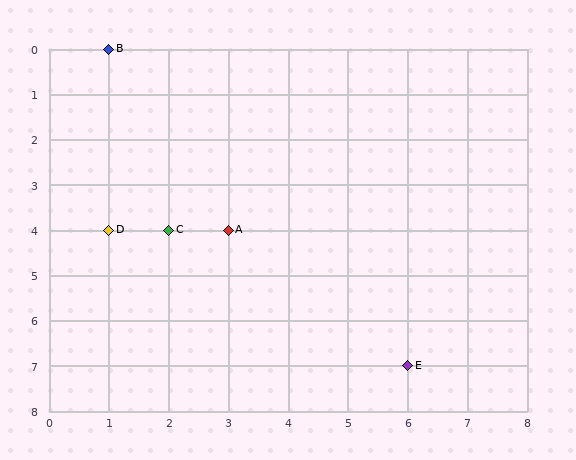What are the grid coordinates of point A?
Point A is at grid coordinates (3, 4).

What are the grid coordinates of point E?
Point E is at grid coordinates (6, 7).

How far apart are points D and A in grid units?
Points D and A are 2 columns apart.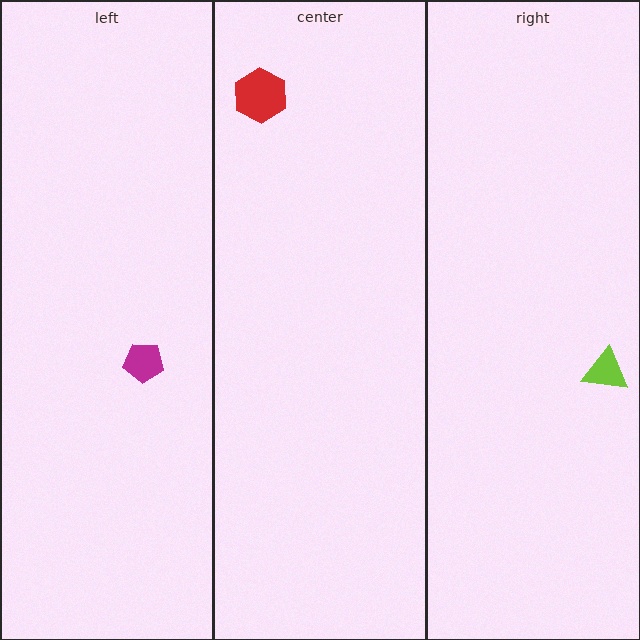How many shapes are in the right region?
1.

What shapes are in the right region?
The lime triangle.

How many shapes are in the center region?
1.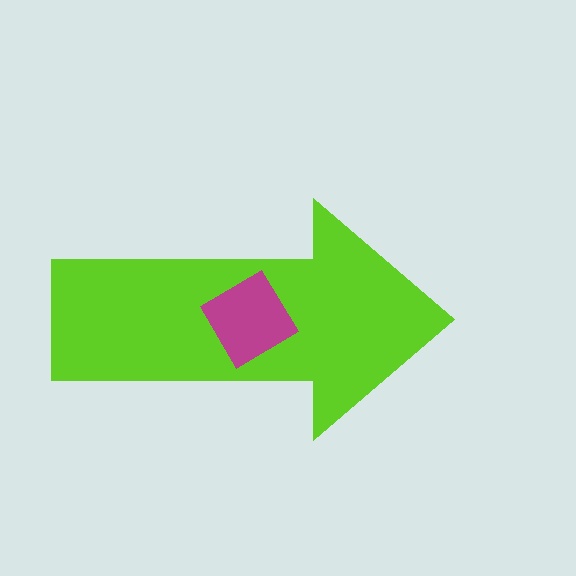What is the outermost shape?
The lime arrow.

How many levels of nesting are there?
2.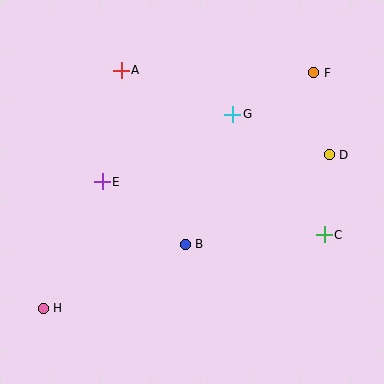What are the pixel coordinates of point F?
Point F is at (314, 73).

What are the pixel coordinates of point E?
Point E is at (102, 182).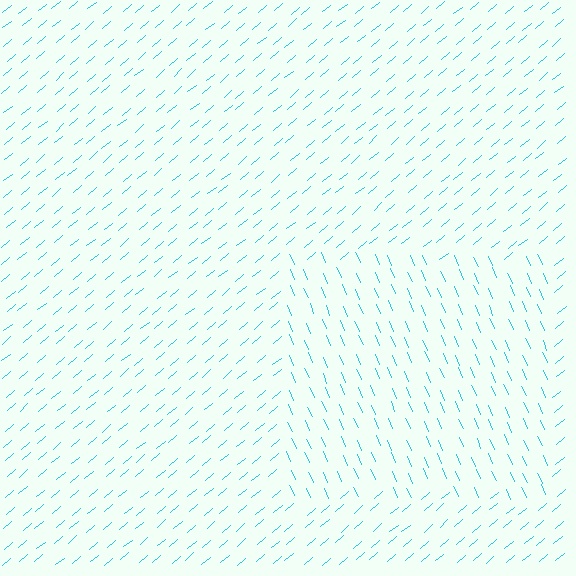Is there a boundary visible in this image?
Yes, there is a texture boundary formed by a change in line orientation.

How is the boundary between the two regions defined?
The boundary is defined purely by a change in line orientation (approximately 73 degrees difference). All lines are the same color and thickness.